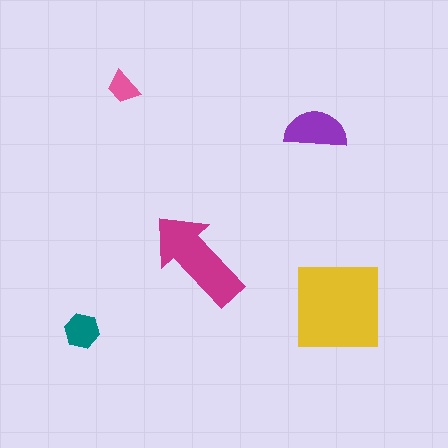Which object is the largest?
The yellow square.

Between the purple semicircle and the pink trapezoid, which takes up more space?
The purple semicircle.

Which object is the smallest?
The pink trapezoid.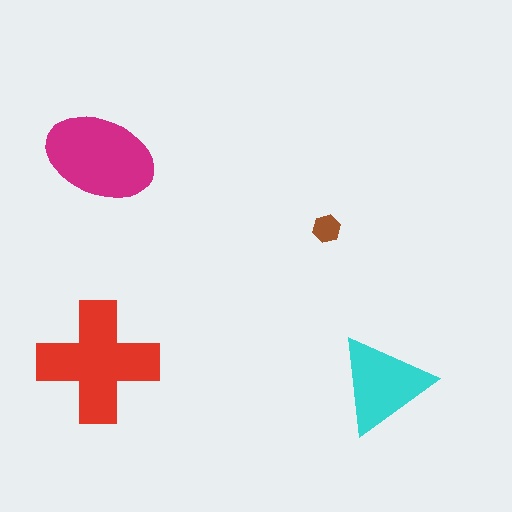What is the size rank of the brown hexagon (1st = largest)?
4th.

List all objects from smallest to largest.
The brown hexagon, the cyan triangle, the magenta ellipse, the red cross.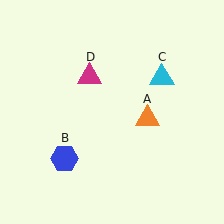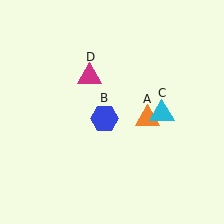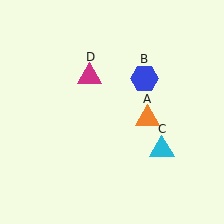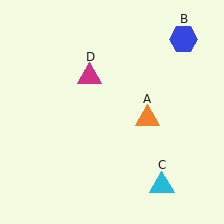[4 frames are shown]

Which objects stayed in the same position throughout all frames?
Orange triangle (object A) and magenta triangle (object D) remained stationary.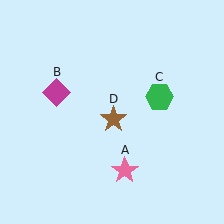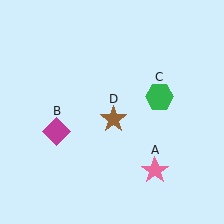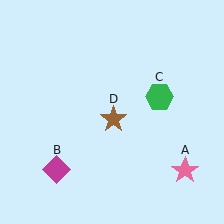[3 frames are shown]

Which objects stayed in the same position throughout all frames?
Green hexagon (object C) and brown star (object D) remained stationary.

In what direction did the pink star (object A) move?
The pink star (object A) moved right.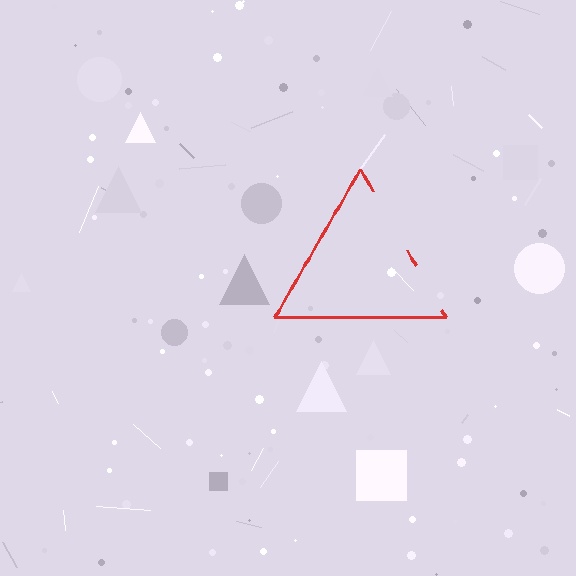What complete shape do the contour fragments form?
The contour fragments form a triangle.